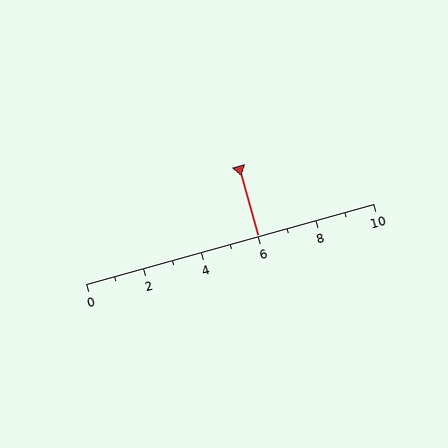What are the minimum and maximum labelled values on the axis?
The axis runs from 0 to 10.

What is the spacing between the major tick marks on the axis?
The major ticks are spaced 2 apart.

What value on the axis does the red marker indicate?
The marker indicates approximately 6.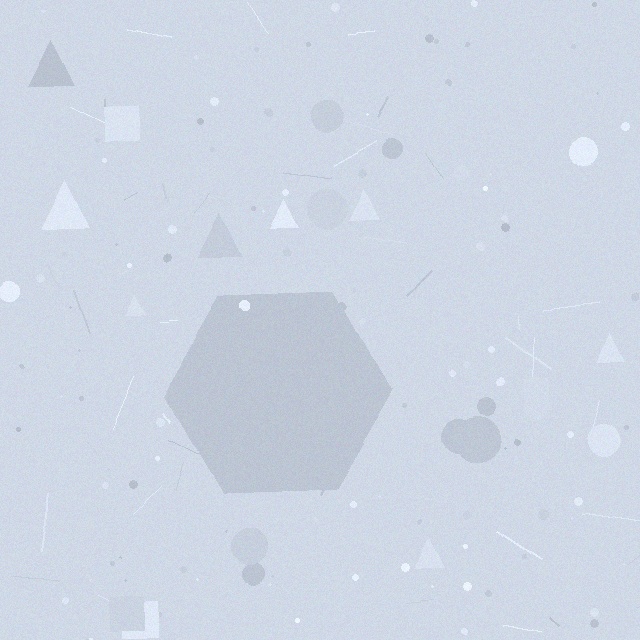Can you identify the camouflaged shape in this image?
The camouflaged shape is a hexagon.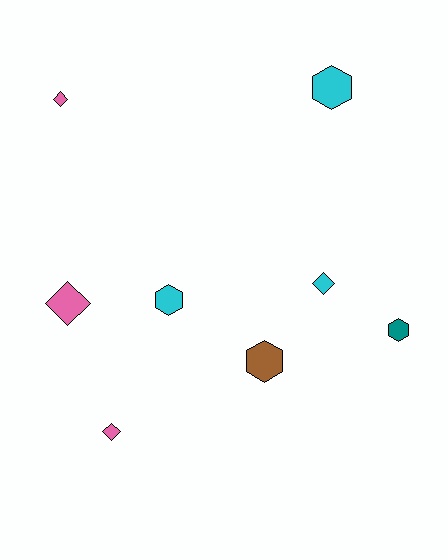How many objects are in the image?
There are 8 objects.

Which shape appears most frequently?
Diamond, with 4 objects.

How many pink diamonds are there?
There are 3 pink diamonds.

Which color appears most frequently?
Pink, with 3 objects.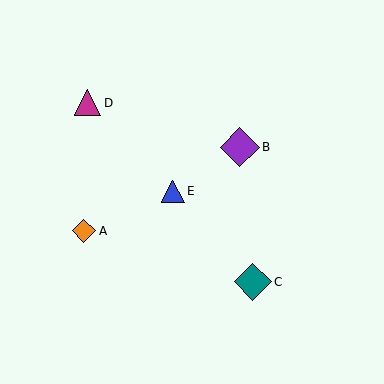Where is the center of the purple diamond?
The center of the purple diamond is at (240, 147).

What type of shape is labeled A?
Shape A is an orange diamond.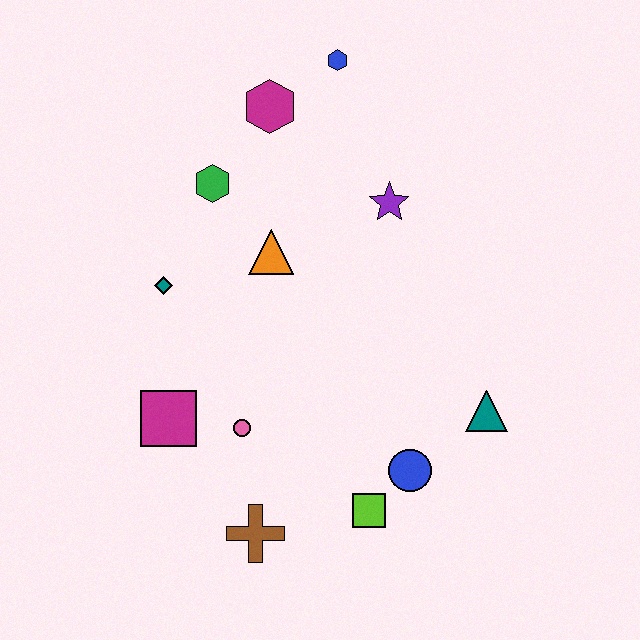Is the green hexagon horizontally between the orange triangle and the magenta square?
Yes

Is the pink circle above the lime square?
Yes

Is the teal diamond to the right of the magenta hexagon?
No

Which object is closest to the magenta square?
The pink circle is closest to the magenta square.